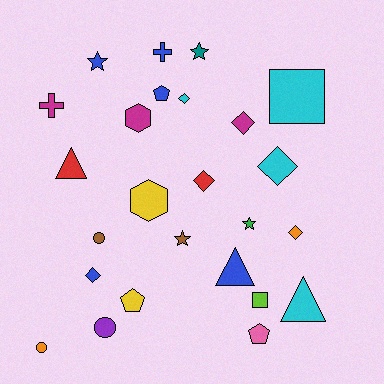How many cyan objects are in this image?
There are 4 cyan objects.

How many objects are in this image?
There are 25 objects.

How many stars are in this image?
There are 4 stars.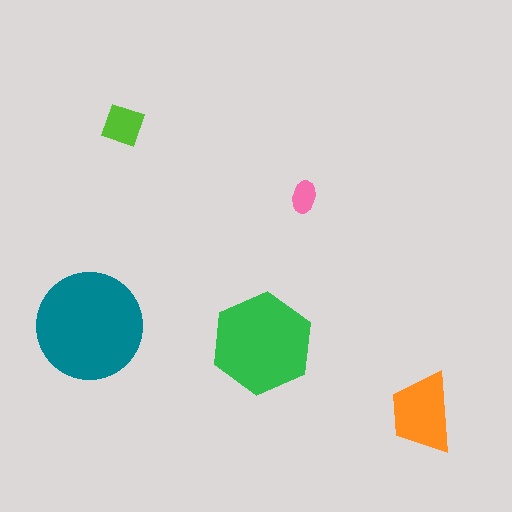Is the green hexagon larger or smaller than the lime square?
Larger.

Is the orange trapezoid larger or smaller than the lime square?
Larger.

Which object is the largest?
The teal circle.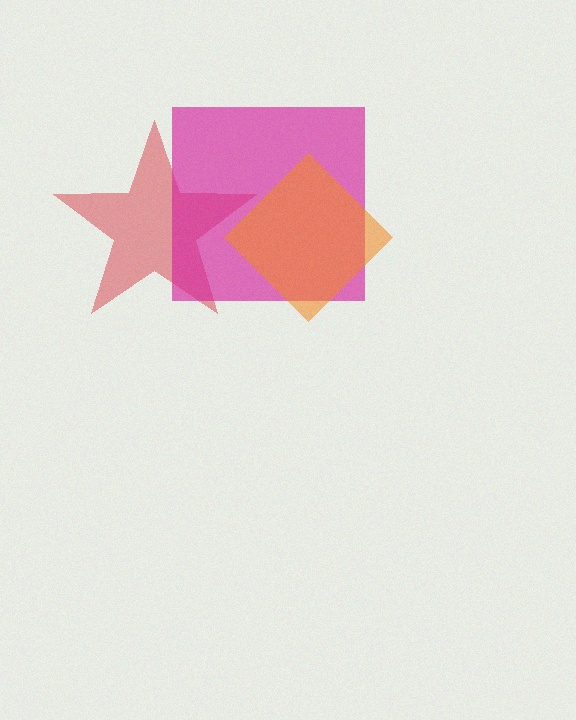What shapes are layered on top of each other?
The layered shapes are: a red star, a magenta square, an orange diamond.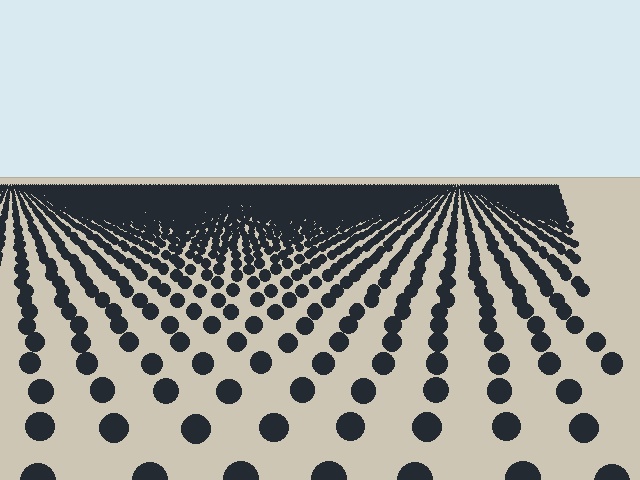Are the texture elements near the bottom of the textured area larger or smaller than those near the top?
Larger. Near the bottom, elements are closer to the viewer and appear at a bigger on-screen size.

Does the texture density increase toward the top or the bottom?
Density increases toward the top.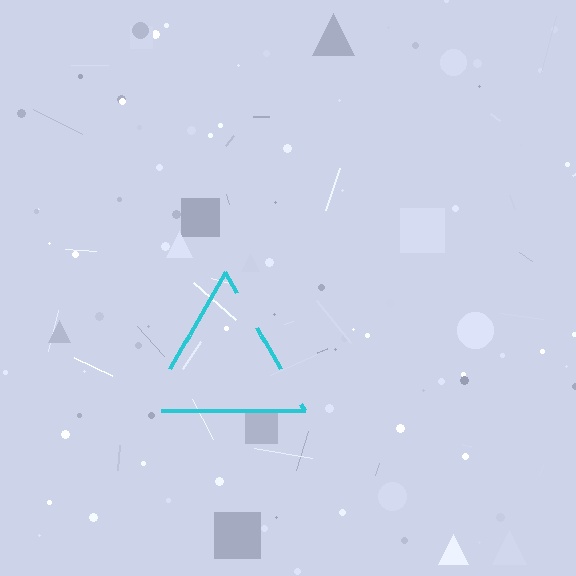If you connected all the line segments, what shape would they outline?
They would outline a triangle.